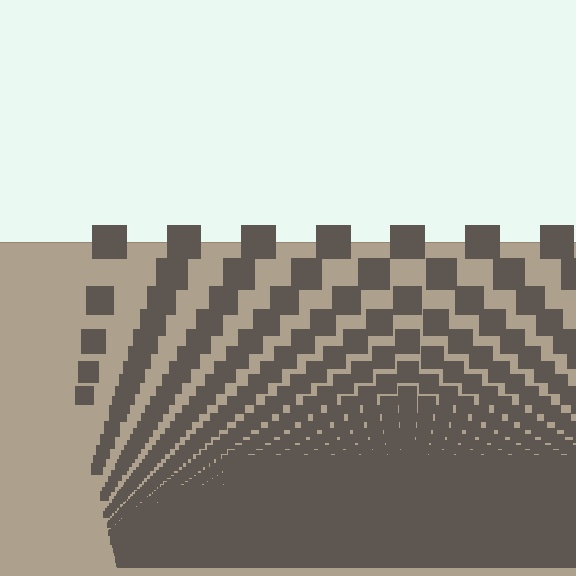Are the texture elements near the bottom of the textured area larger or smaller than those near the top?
Smaller. The gradient is inverted — elements near the bottom are smaller and denser.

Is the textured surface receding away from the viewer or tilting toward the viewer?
The surface appears to tilt toward the viewer. Texture elements get larger and sparser toward the top.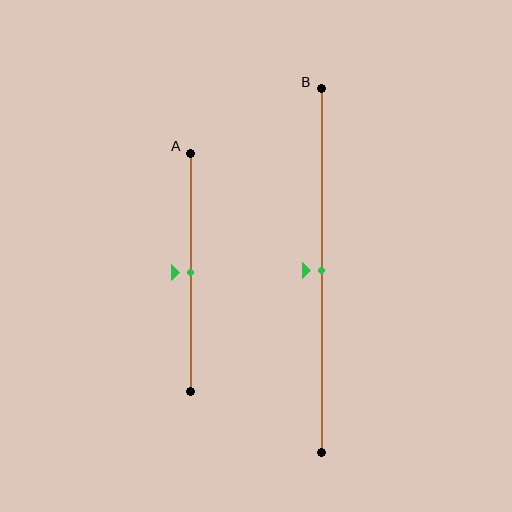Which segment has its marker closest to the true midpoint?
Segment A has its marker closest to the true midpoint.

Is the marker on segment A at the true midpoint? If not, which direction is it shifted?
Yes, the marker on segment A is at the true midpoint.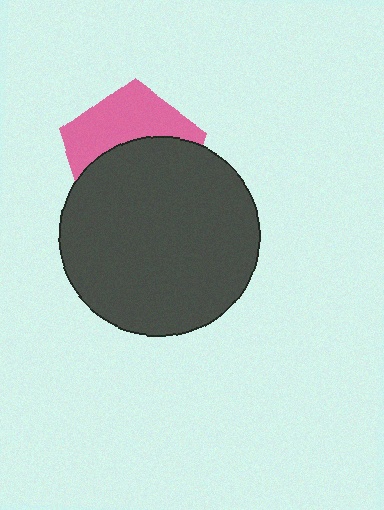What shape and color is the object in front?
The object in front is a dark gray circle.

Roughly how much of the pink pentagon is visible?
A small part of it is visible (roughly 44%).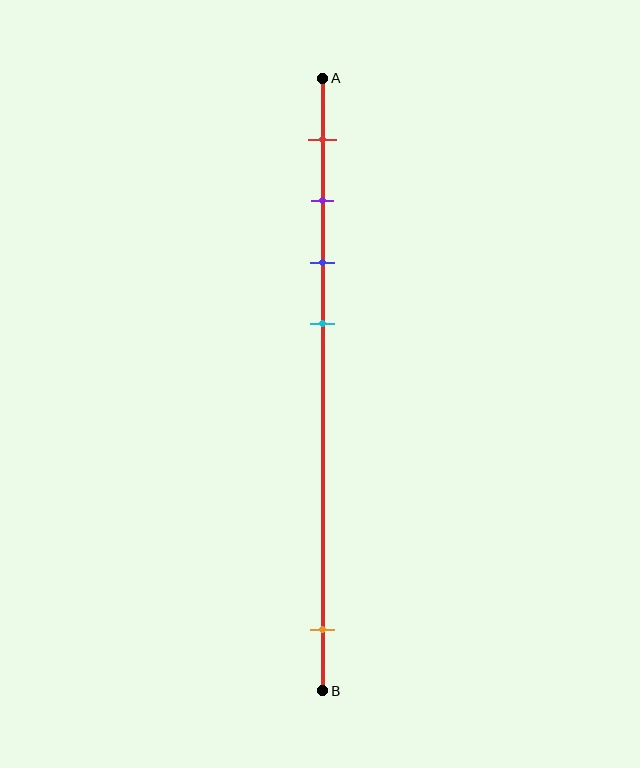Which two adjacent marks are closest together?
The purple and blue marks are the closest adjacent pair.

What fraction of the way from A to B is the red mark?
The red mark is approximately 10% (0.1) of the way from A to B.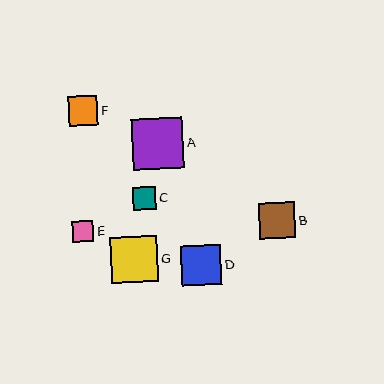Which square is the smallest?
Square E is the smallest with a size of approximately 21 pixels.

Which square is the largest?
Square A is the largest with a size of approximately 51 pixels.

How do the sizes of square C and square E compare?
Square C and square E are approximately the same size.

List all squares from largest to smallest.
From largest to smallest: A, G, D, B, F, C, E.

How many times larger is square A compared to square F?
Square A is approximately 1.7 times the size of square F.